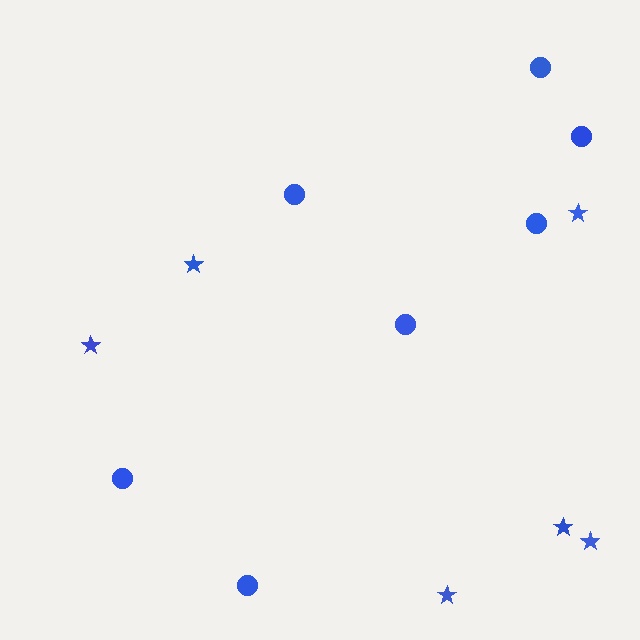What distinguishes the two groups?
There are 2 groups: one group of circles (7) and one group of stars (6).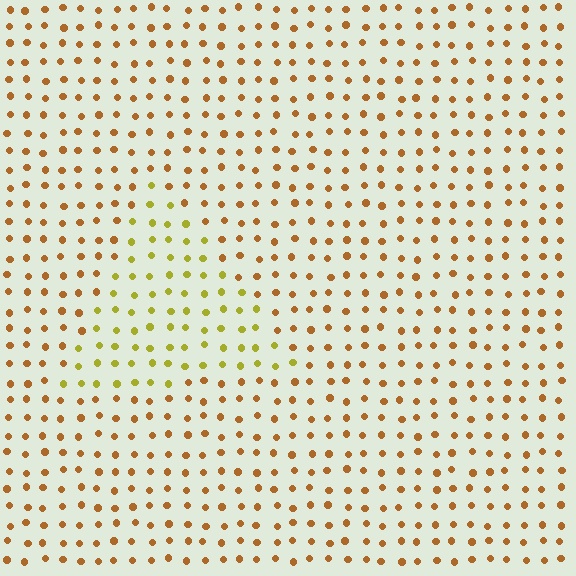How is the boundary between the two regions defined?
The boundary is defined purely by a slight shift in hue (about 35 degrees). Spacing, size, and orientation are identical on both sides.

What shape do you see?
I see a triangle.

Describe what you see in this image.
The image is filled with small brown elements in a uniform arrangement. A triangle-shaped region is visible where the elements are tinted to a slightly different hue, forming a subtle color boundary.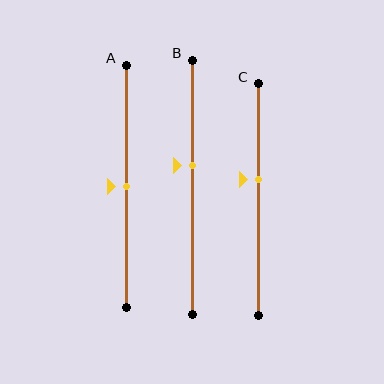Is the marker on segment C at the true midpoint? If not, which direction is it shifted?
No, the marker on segment C is shifted upward by about 9% of the segment length.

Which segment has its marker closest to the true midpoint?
Segment A has its marker closest to the true midpoint.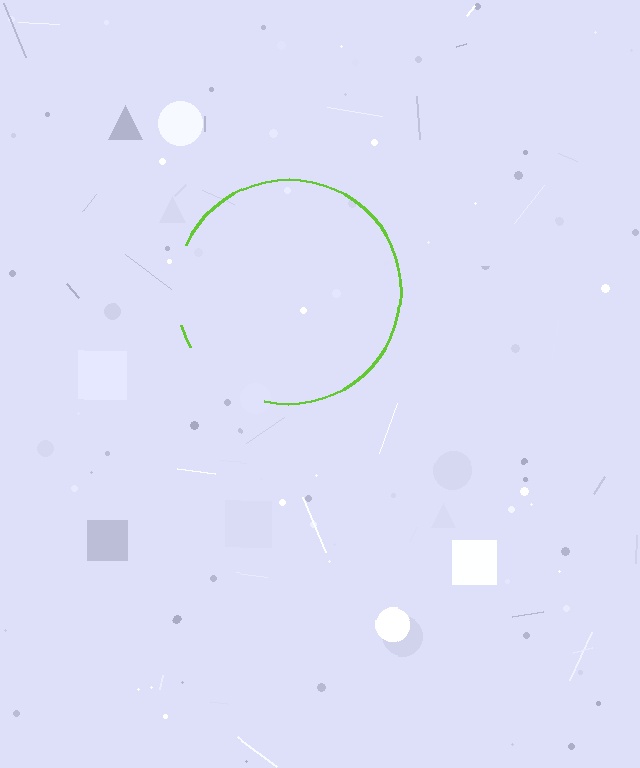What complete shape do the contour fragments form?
The contour fragments form a circle.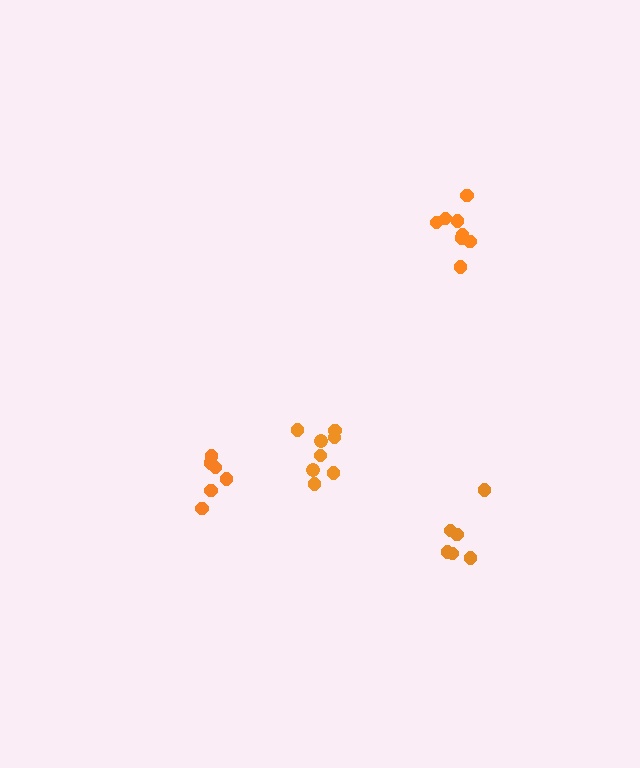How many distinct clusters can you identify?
There are 4 distinct clusters.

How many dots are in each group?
Group 1: 8 dots, Group 2: 6 dots, Group 3: 8 dots, Group 4: 6 dots (28 total).